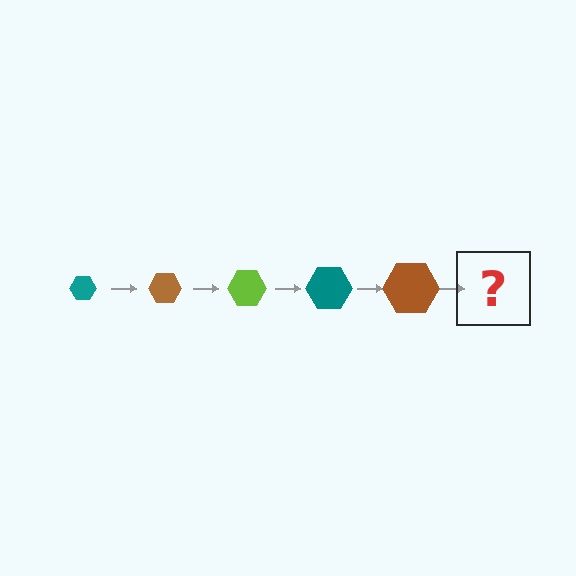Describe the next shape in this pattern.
It should be a lime hexagon, larger than the previous one.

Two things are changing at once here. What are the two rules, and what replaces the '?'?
The two rules are that the hexagon grows larger each step and the color cycles through teal, brown, and lime. The '?' should be a lime hexagon, larger than the previous one.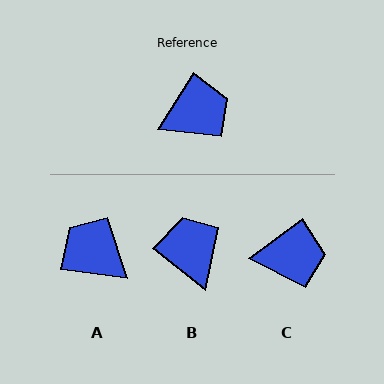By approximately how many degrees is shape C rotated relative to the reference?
Approximately 21 degrees clockwise.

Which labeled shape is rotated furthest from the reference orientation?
A, about 114 degrees away.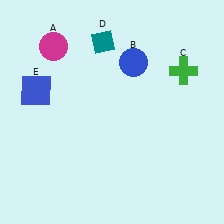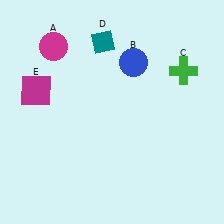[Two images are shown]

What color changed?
The square (E) changed from blue in Image 1 to magenta in Image 2.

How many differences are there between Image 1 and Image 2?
There is 1 difference between the two images.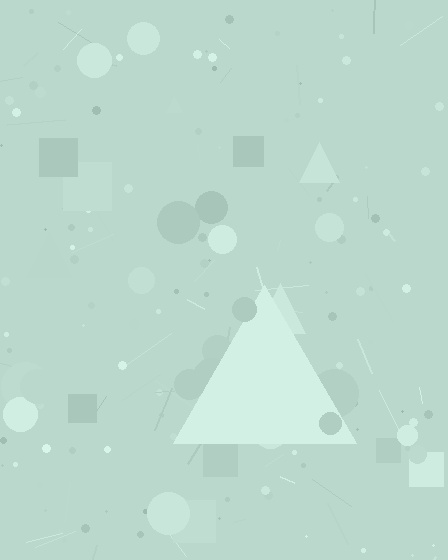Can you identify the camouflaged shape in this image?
The camouflaged shape is a triangle.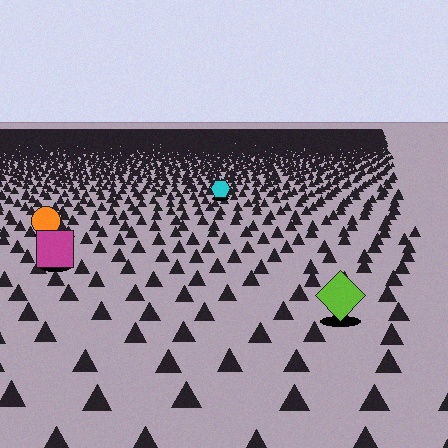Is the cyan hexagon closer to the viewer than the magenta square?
No. The magenta square is closer — you can tell from the texture gradient: the ground texture is coarser near it.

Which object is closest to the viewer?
The lime diamond is closest. The texture marks near it are larger and more spread out.